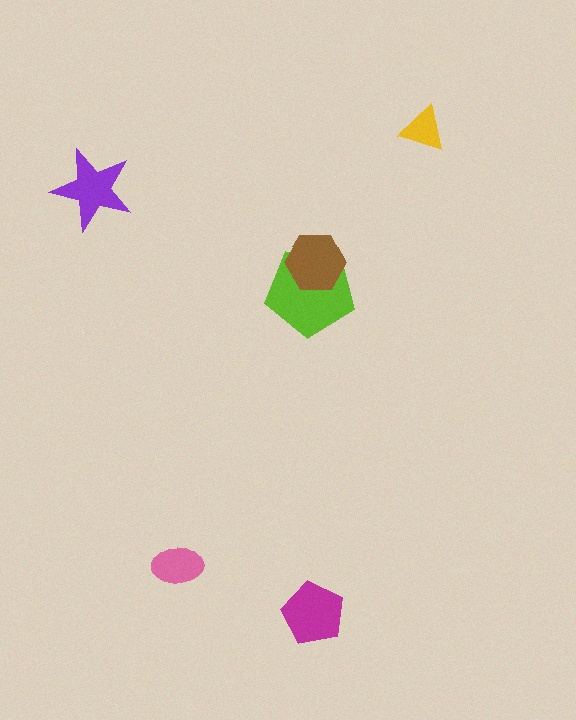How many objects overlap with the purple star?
0 objects overlap with the purple star.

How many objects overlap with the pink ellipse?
0 objects overlap with the pink ellipse.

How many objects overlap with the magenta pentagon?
0 objects overlap with the magenta pentagon.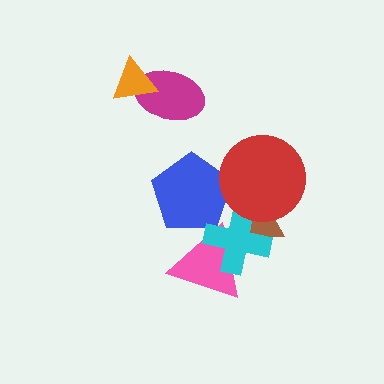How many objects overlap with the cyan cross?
4 objects overlap with the cyan cross.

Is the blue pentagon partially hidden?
Yes, it is partially covered by another shape.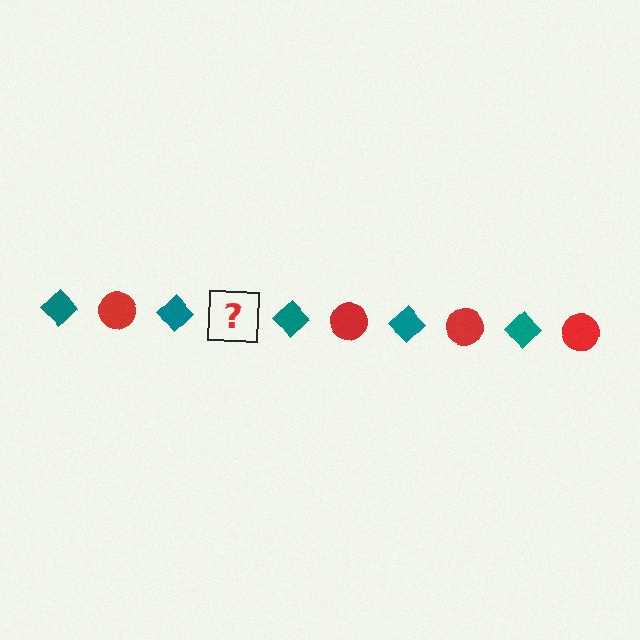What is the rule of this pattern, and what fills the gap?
The rule is that the pattern alternates between teal diamond and red circle. The gap should be filled with a red circle.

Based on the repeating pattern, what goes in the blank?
The blank should be a red circle.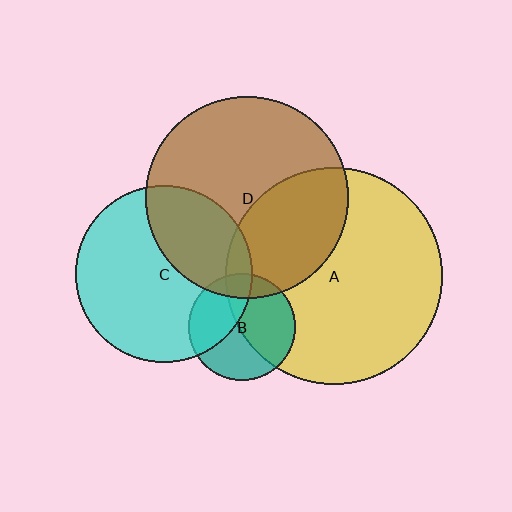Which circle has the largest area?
Circle A (yellow).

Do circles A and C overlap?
Yes.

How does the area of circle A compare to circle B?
Approximately 4.1 times.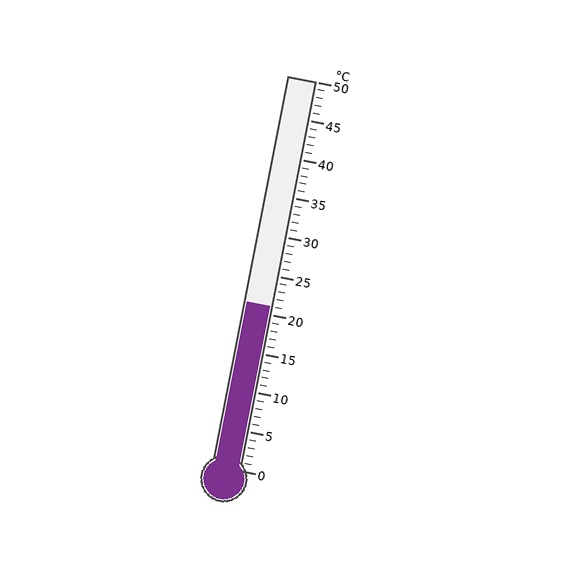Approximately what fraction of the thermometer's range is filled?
The thermometer is filled to approximately 40% of its range.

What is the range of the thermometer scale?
The thermometer scale ranges from 0°C to 50°C.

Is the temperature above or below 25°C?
The temperature is below 25°C.